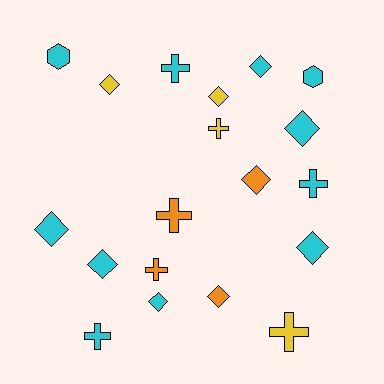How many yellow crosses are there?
There are 2 yellow crosses.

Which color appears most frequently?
Cyan, with 11 objects.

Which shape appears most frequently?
Diamond, with 10 objects.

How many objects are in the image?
There are 19 objects.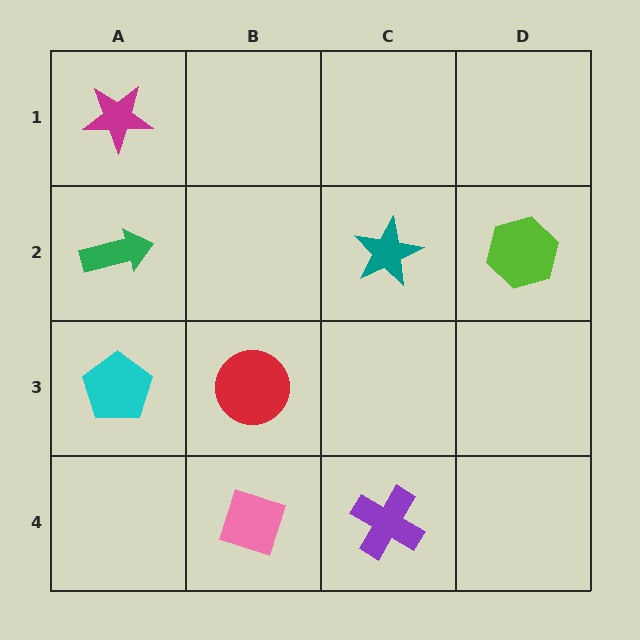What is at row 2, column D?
A lime hexagon.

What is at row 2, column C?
A teal star.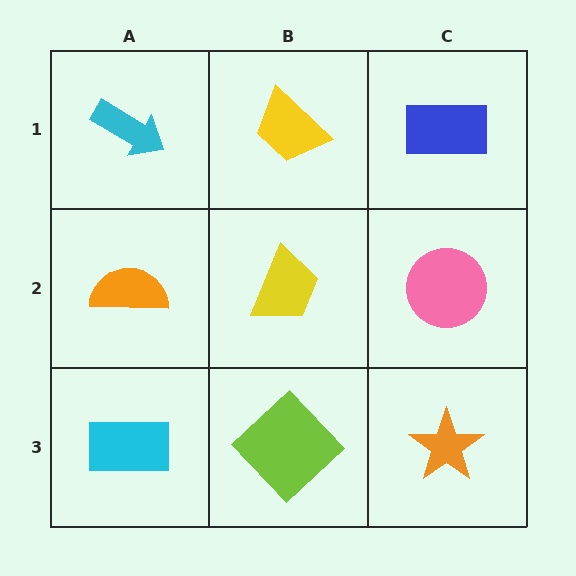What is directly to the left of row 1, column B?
A cyan arrow.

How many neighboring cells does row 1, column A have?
2.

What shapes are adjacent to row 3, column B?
A yellow trapezoid (row 2, column B), a cyan rectangle (row 3, column A), an orange star (row 3, column C).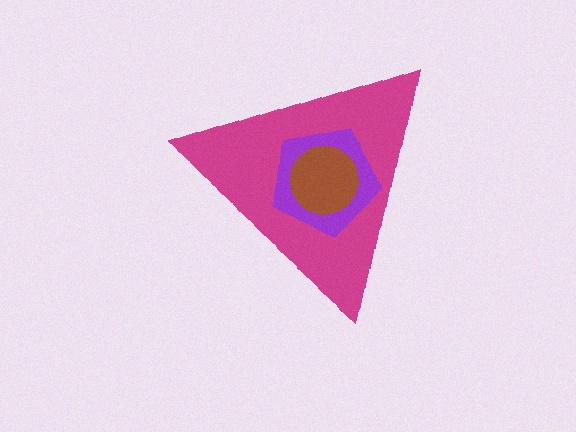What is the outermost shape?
The magenta triangle.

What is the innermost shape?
The brown circle.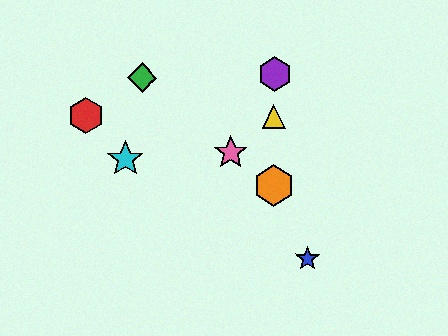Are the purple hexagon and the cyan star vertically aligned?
No, the purple hexagon is at x≈275 and the cyan star is at x≈125.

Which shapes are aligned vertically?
The yellow triangle, the purple hexagon, the orange hexagon are aligned vertically.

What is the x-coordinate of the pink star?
The pink star is at x≈231.